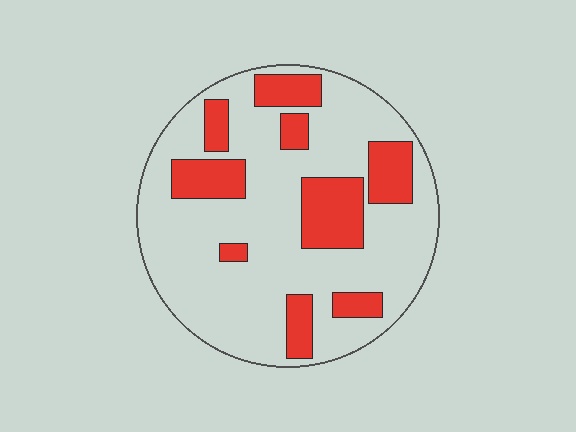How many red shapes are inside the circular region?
9.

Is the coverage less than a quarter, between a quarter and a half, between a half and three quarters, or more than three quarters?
Between a quarter and a half.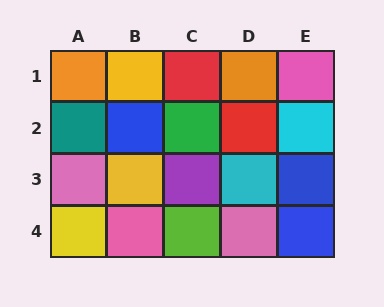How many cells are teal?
1 cell is teal.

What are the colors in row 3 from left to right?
Pink, yellow, purple, cyan, blue.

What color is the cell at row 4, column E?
Blue.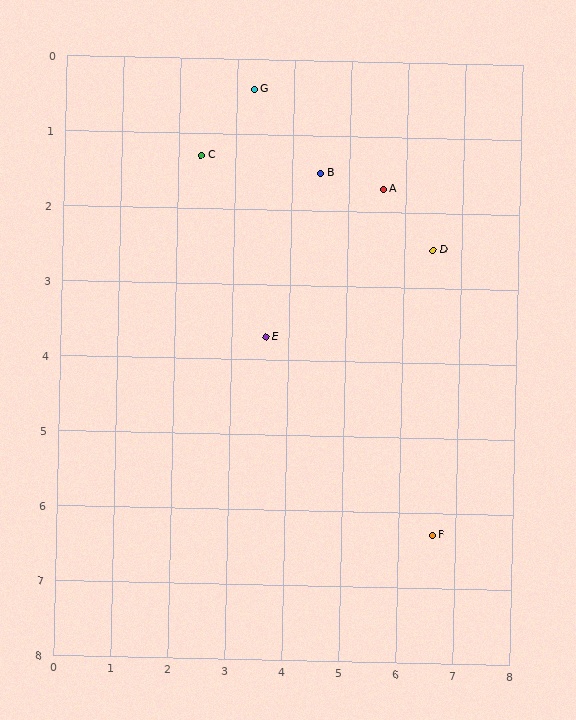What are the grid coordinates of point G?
Point G is at approximately (3.3, 0.4).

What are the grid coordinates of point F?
Point F is at approximately (6.6, 6.3).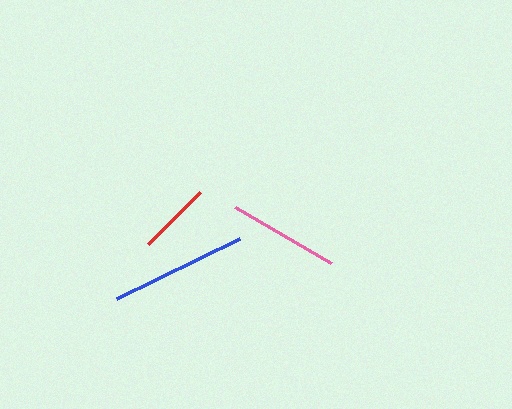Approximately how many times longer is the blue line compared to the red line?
The blue line is approximately 1.9 times the length of the red line.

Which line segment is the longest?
The blue line is the longest at approximately 137 pixels.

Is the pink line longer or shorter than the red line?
The pink line is longer than the red line.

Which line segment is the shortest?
The red line is the shortest at approximately 74 pixels.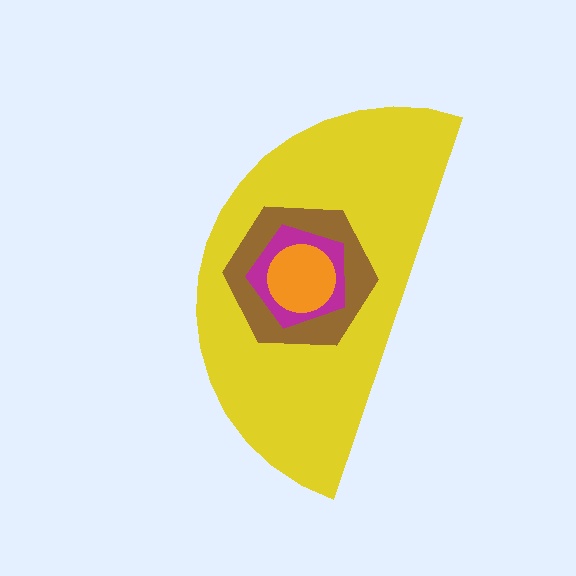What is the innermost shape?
The orange circle.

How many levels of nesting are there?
4.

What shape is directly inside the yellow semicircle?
The brown hexagon.